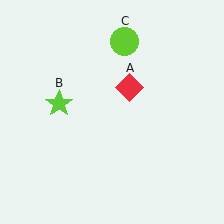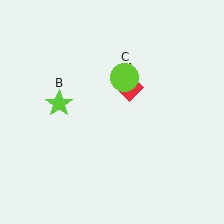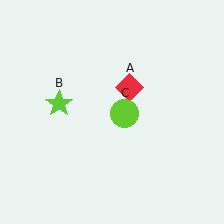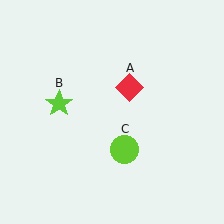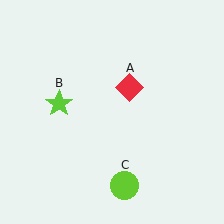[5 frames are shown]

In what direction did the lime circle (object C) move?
The lime circle (object C) moved down.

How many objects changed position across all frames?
1 object changed position: lime circle (object C).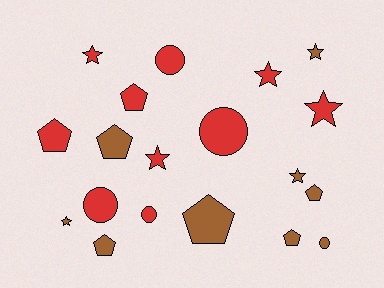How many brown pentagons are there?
There are 5 brown pentagons.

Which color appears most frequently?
Red, with 10 objects.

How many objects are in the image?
There are 19 objects.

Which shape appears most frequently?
Star, with 7 objects.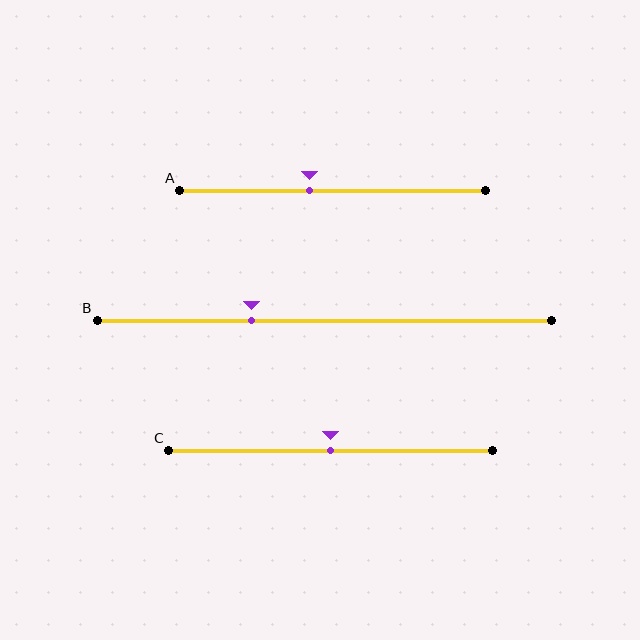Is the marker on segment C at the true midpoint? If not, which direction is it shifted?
Yes, the marker on segment C is at the true midpoint.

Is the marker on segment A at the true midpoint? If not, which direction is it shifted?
No, the marker on segment A is shifted to the left by about 7% of the segment length.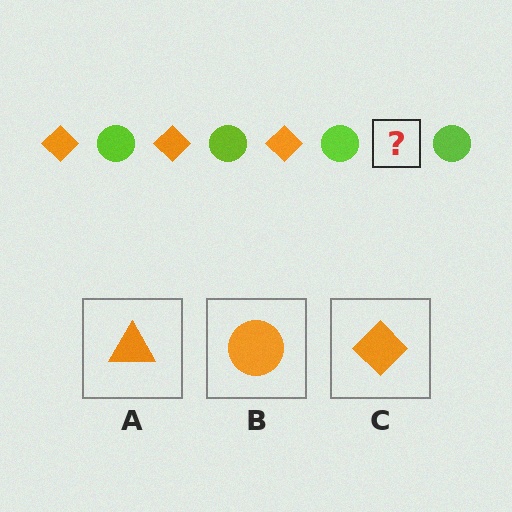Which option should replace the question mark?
Option C.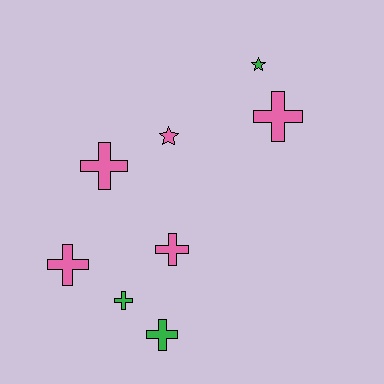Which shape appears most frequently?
Cross, with 6 objects.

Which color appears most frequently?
Pink, with 5 objects.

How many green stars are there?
There is 1 green star.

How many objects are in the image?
There are 8 objects.